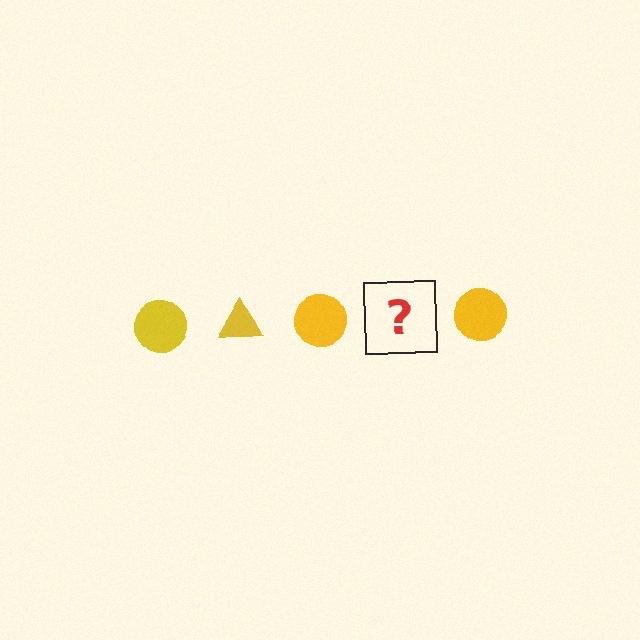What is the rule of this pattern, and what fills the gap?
The rule is that the pattern cycles through circle, triangle shapes in yellow. The gap should be filled with a yellow triangle.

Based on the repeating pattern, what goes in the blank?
The blank should be a yellow triangle.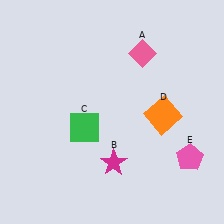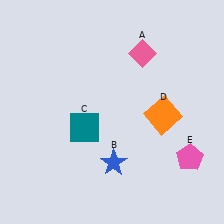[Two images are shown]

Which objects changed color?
B changed from magenta to blue. C changed from green to teal.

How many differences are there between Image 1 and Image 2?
There are 2 differences between the two images.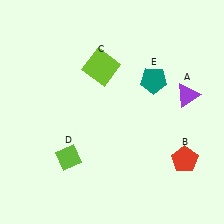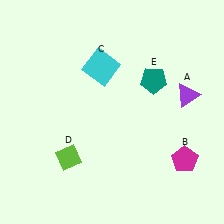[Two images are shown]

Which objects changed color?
B changed from red to magenta. C changed from lime to cyan.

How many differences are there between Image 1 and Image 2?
There are 2 differences between the two images.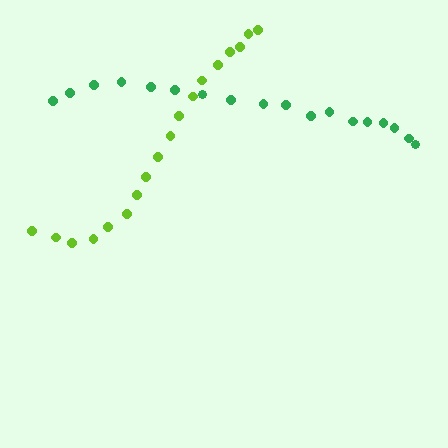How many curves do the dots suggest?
There are 2 distinct paths.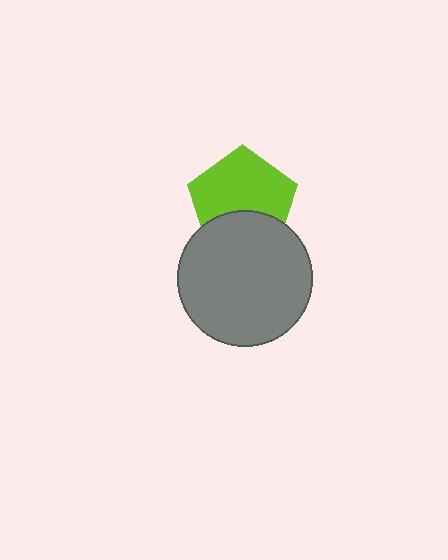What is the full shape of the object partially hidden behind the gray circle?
The partially hidden object is a lime pentagon.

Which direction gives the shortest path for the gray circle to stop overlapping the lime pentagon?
Moving down gives the shortest separation.